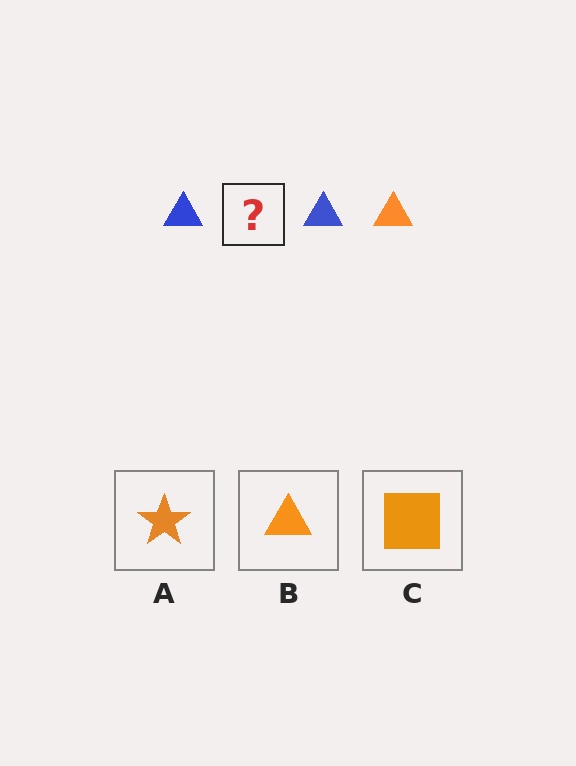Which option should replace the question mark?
Option B.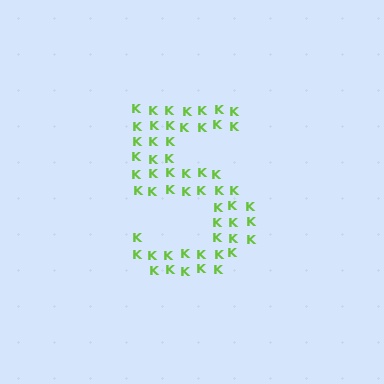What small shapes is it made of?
It is made of small letter K's.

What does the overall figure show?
The overall figure shows the digit 5.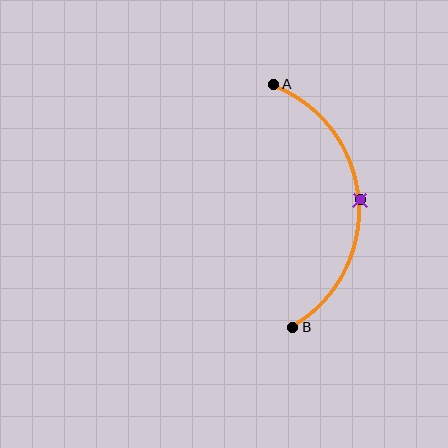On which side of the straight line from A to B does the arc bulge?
The arc bulges to the right of the straight line connecting A and B.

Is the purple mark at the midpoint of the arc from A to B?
Yes. The purple mark lies on the arc at equal arc-length from both A and B — it is the arc midpoint.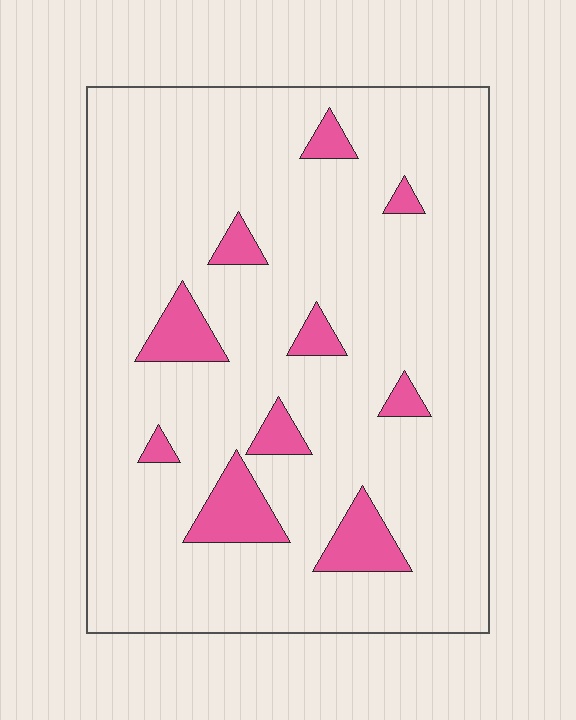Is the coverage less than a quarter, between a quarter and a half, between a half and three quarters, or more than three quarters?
Less than a quarter.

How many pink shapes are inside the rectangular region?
10.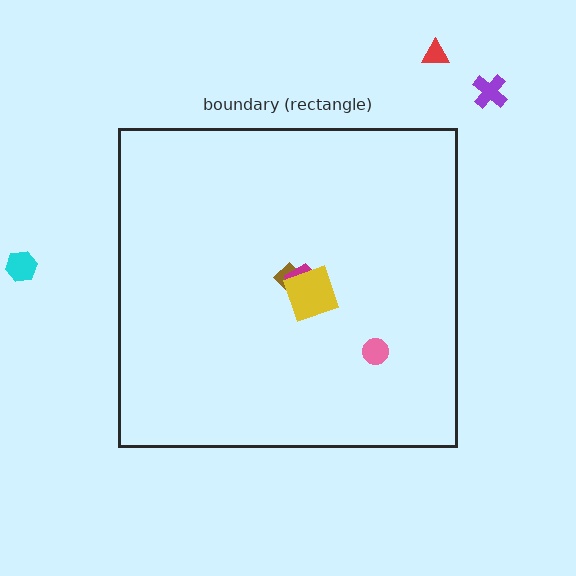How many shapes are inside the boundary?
4 inside, 3 outside.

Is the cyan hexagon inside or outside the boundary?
Outside.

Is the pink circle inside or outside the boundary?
Inside.